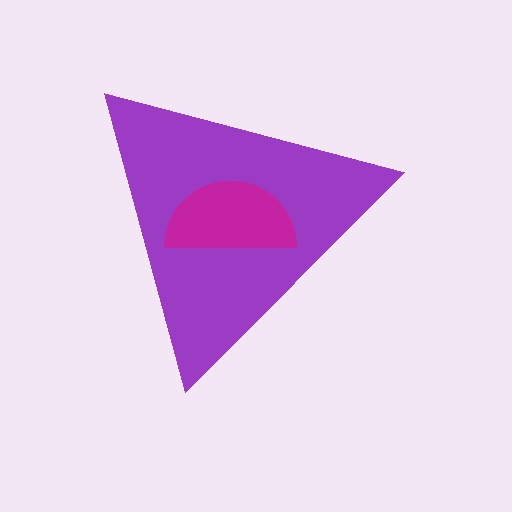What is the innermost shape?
The magenta semicircle.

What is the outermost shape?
The purple triangle.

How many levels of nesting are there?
2.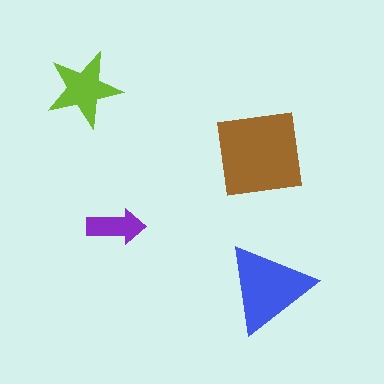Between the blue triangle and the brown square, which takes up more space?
The brown square.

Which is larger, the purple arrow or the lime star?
The lime star.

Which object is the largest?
The brown square.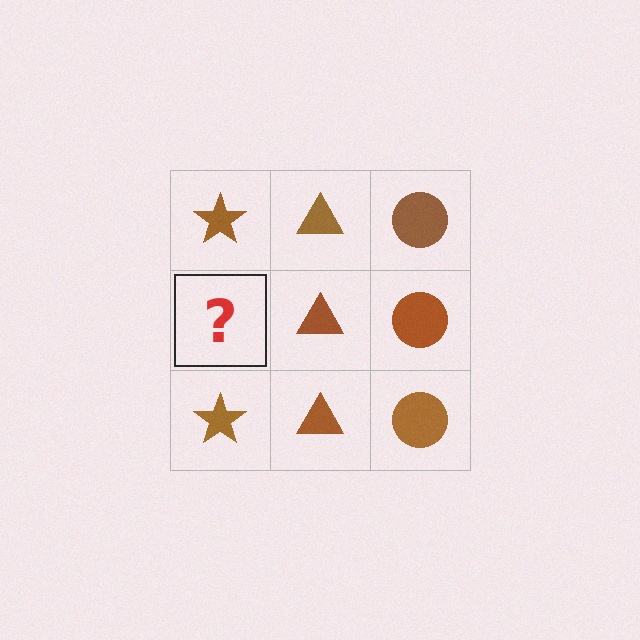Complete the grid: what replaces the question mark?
The question mark should be replaced with a brown star.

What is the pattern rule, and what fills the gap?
The rule is that each column has a consistent shape. The gap should be filled with a brown star.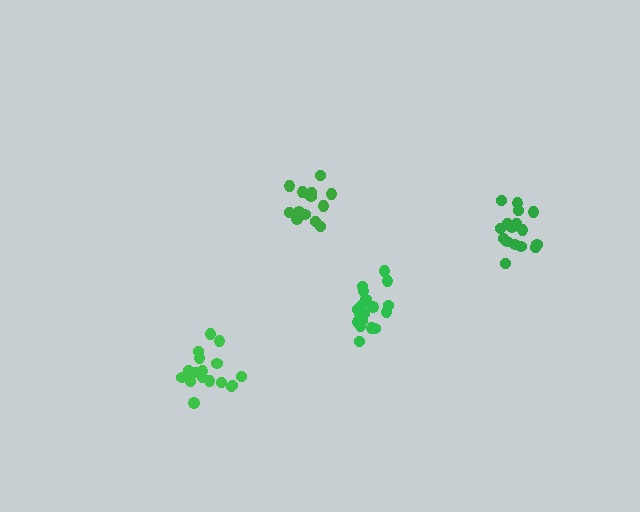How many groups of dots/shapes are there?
There are 4 groups.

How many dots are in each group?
Group 1: 16 dots, Group 2: 18 dots, Group 3: 18 dots, Group 4: 14 dots (66 total).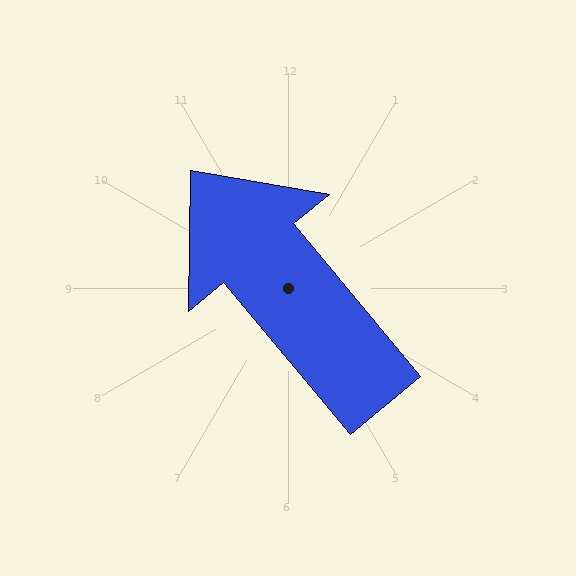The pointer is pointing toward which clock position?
Roughly 11 o'clock.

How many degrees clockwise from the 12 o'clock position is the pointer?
Approximately 320 degrees.